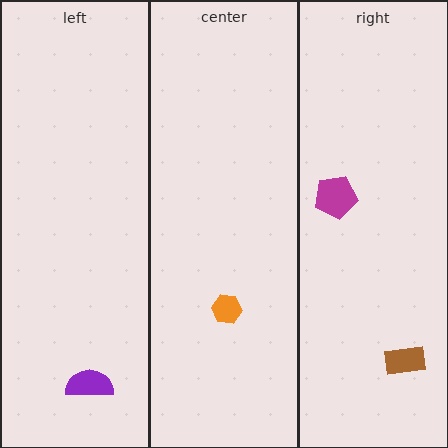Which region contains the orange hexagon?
The center region.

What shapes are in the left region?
The purple semicircle.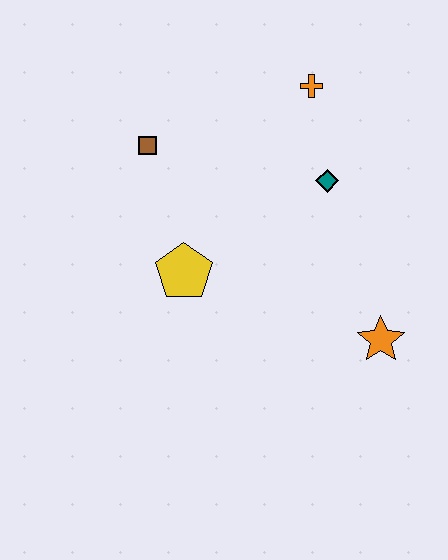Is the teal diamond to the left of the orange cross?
No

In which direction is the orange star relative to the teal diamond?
The orange star is below the teal diamond.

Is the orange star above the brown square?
No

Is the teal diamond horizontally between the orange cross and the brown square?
No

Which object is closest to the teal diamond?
The orange cross is closest to the teal diamond.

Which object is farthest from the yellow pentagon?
The orange cross is farthest from the yellow pentagon.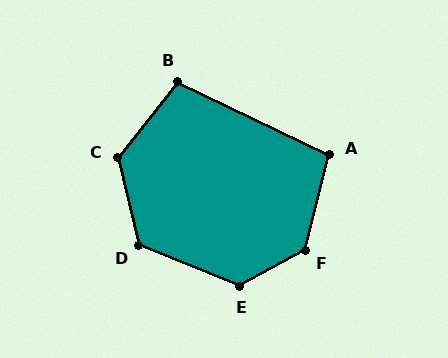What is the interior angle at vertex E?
Approximately 129 degrees (obtuse).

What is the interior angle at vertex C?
Approximately 129 degrees (obtuse).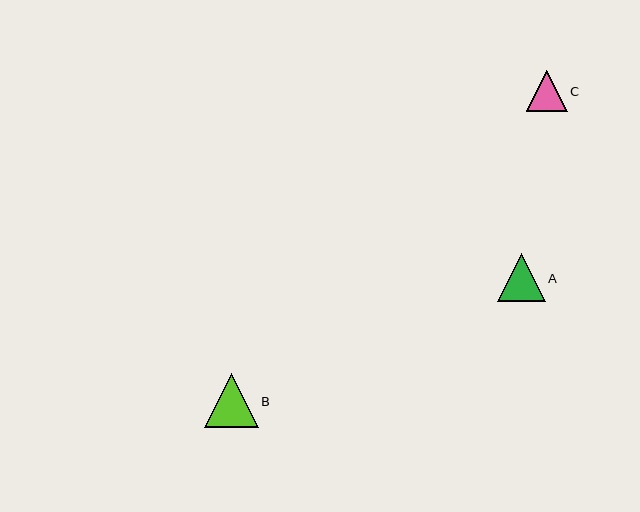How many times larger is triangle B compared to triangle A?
Triangle B is approximately 1.1 times the size of triangle A.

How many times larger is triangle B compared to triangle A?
Triangle B is approximately 1.1 times the size of triangle A.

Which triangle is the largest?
Triangle B is the largest with a size of approximately 54 pixels.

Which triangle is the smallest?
Triangle C is the smallest with a size of approximately 41 pixels.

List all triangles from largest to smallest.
From largest to smallest: B, A, C.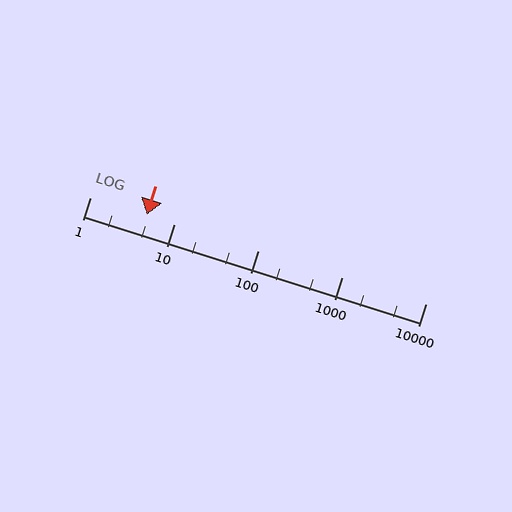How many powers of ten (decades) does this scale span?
The scale spans 4 decades, from 1 to 10000.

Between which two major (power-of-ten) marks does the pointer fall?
The pointer is between 1 and 10.